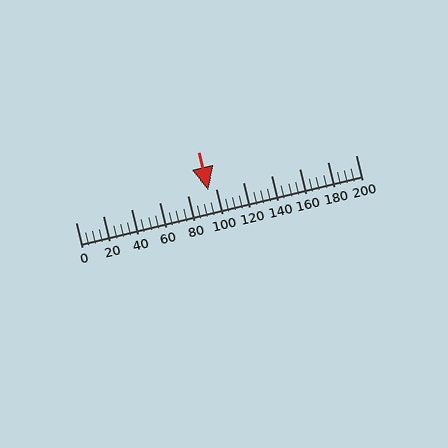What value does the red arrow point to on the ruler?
The red arrow points to approximately 95.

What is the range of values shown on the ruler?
The ruler shows values from 0 to 200.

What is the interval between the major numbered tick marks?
The major tick marks are spaced 20 units apart.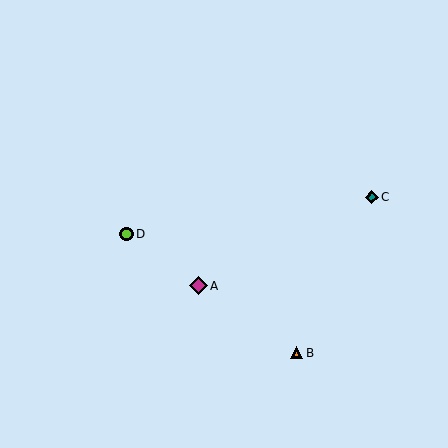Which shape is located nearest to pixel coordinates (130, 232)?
The lime circle (labeled D) at (127, 234) is nearest to that location.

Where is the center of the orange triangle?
The center of the orange triangle is at (296, 353).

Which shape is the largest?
The magenta diamond (labeled A) is the largest.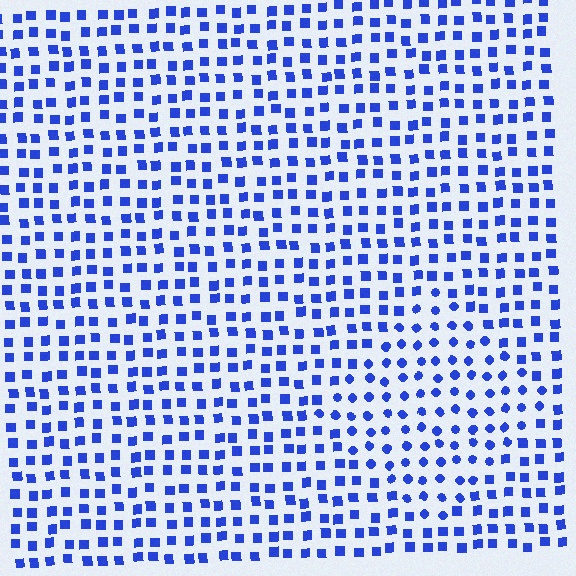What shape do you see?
I see a diamond.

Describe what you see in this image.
The image is filled with small blue elements arranged in a uniform grid. A diamond-shaped region contains circles, while the surrounding area contains squares. The boundary is defined purely by the change in element shape.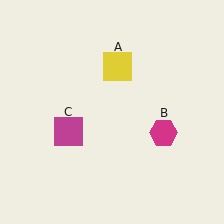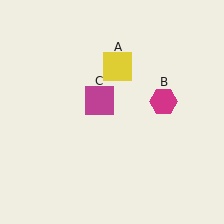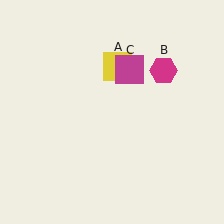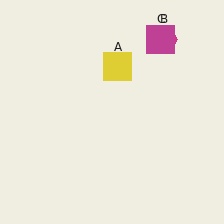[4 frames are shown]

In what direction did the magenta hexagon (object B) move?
The magenta hexagon (object B) moved up.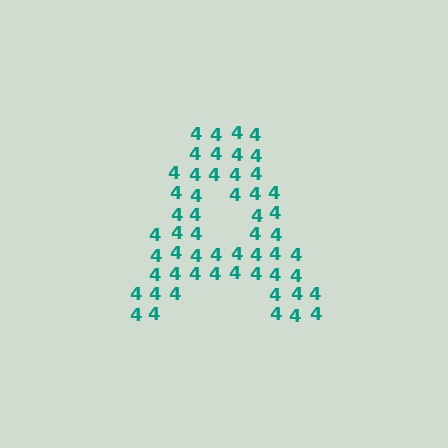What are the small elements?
The small elements are digit 4's.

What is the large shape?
The large shape is the letter A.